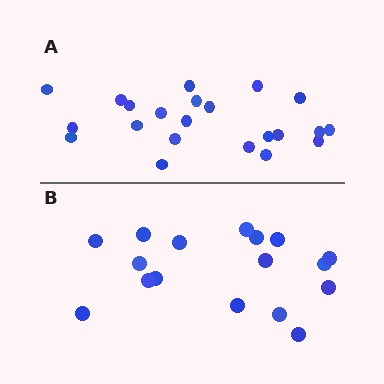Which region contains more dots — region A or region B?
Region A (the top region) has more dots.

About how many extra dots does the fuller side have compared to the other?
Region A has about 5 more dots than region B.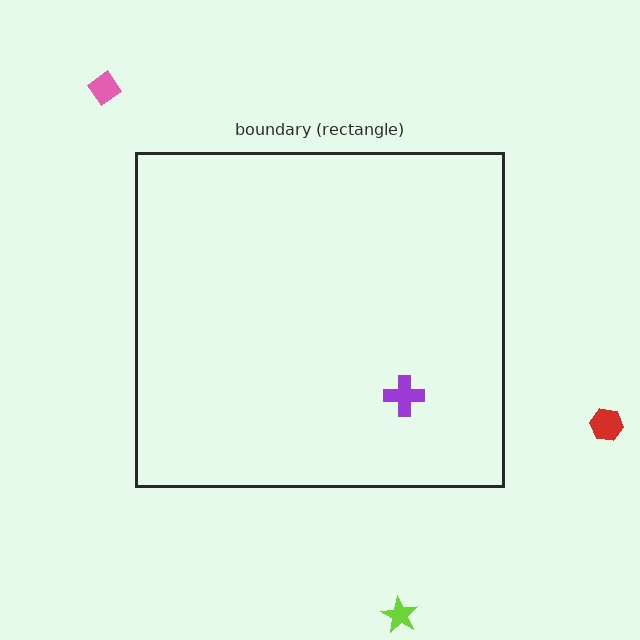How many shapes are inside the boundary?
1 inside, 3 outside.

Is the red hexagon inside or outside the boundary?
Outside.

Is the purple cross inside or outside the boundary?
Inside.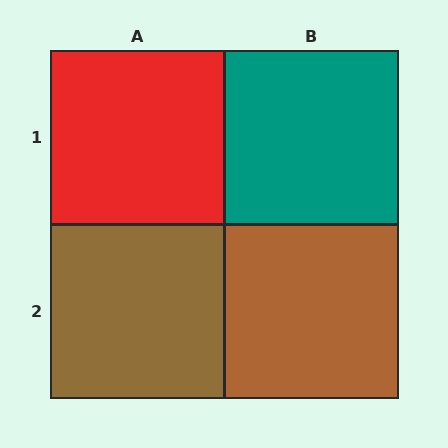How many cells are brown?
2 cells are brown.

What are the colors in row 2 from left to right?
Brown, brown.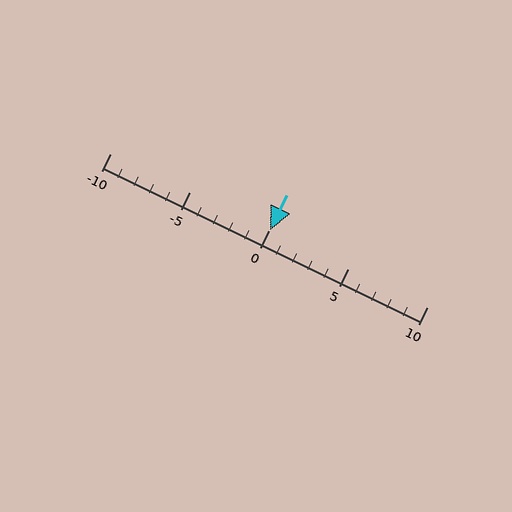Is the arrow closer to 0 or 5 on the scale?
The arrow is closer to 0.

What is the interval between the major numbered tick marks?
The major tick marks are spaced 5 units apart.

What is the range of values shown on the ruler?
The ruler shows values from -10 to 10.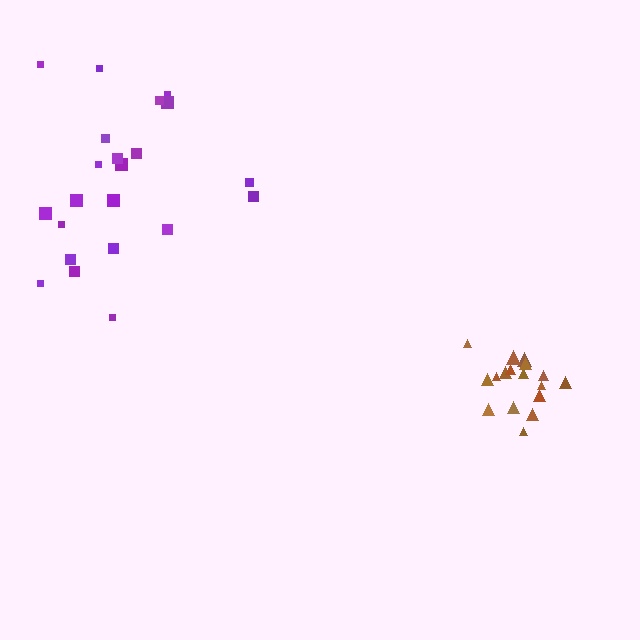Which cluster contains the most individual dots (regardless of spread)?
Purple (22).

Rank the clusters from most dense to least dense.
brown, purple.